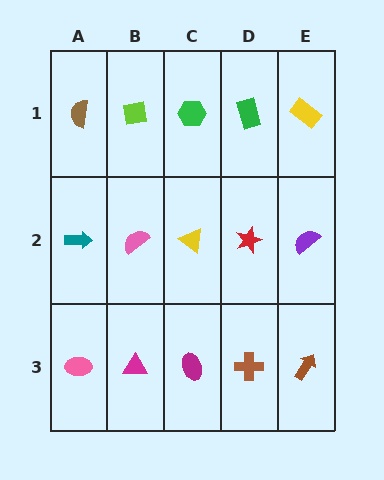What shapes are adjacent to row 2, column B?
A lime square (row 1, column B), a magenta triangle (row 3, column B), a teal arrow (row 2, column A), a yellow triangle (row 2, column C).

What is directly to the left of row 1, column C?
A lime square.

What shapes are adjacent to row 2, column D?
A green rectangle (row 1, column D), a brown cross (row 3, column D), a yellow triangle (row 2, column C), a purple semicircle (row 2, column E).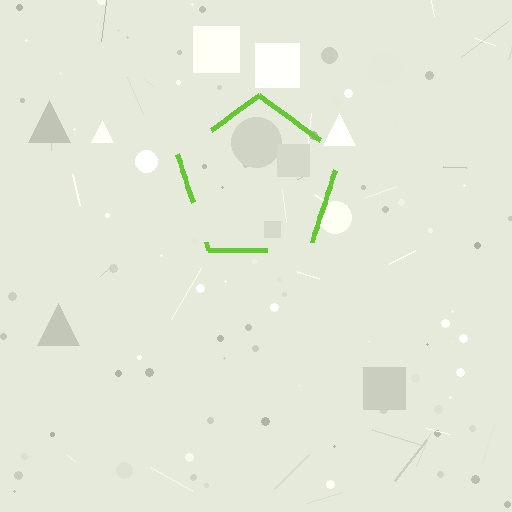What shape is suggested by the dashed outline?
The dashed outline suggests a pentagon.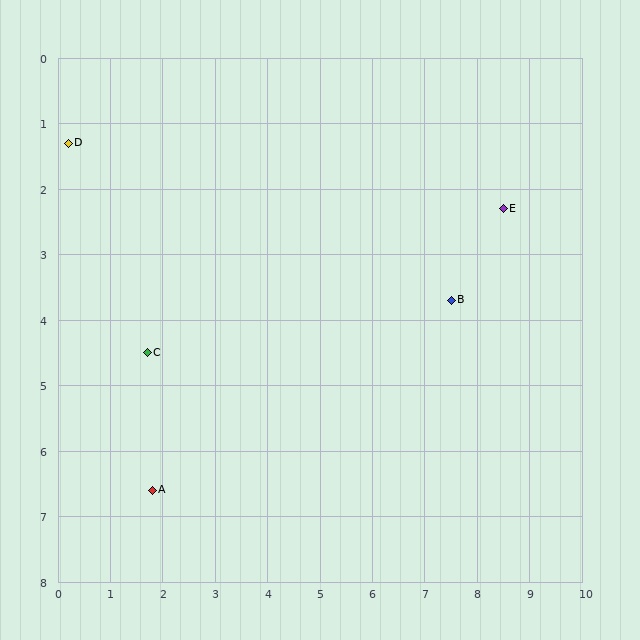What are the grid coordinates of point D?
Point D is at approximately (0.2, 1.3).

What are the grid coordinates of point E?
Point E is at approximately (8.5, 2.3).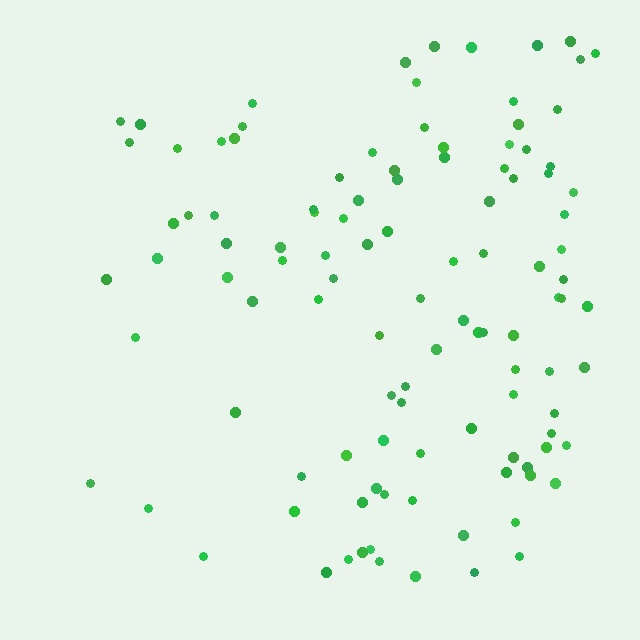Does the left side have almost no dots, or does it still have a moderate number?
Still a moderate number, just noticeably fewer than the right.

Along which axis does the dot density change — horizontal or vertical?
Horizontal.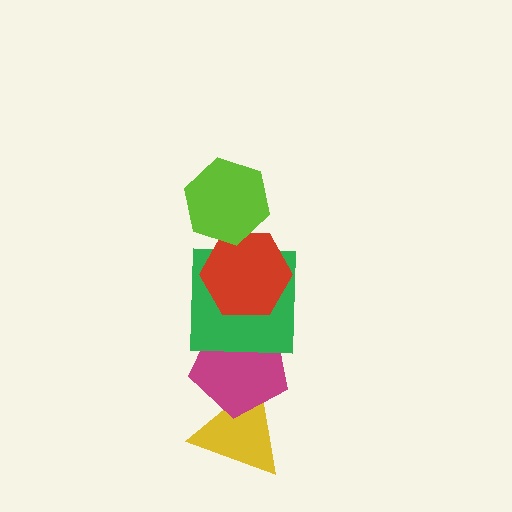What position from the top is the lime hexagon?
The lime hexagon is 1st from the top.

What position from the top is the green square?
The green square is 3rd from the top.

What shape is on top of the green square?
The red hexagon is on top of the green square.